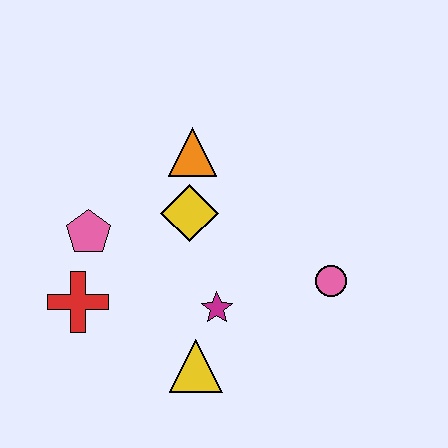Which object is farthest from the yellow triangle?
The orange triangle is farthest from the yellow triangle.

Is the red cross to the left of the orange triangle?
Yes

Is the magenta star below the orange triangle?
Yes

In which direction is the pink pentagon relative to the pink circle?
The pink pentagon is to the left of the pink circle.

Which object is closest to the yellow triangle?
The magenta star is closest to the yellow triangle.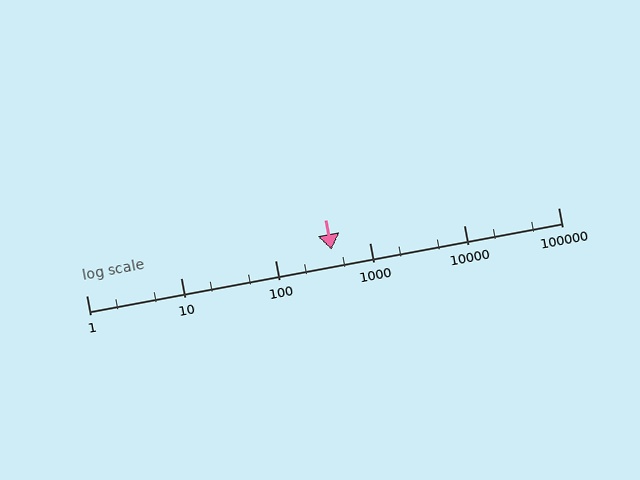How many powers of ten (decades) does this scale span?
The scale spans 5 decades, from 1 to 100000.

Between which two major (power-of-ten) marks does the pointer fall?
The pointer is between 100 and 1000.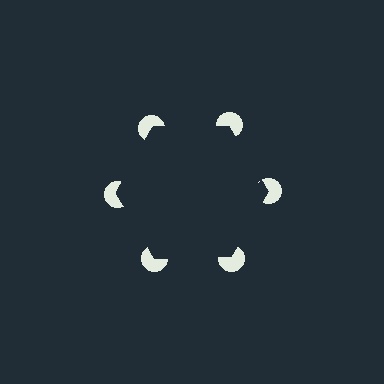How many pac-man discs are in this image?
There are 6 — one at each vertex of the illusory hexagon.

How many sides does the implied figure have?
6 sides.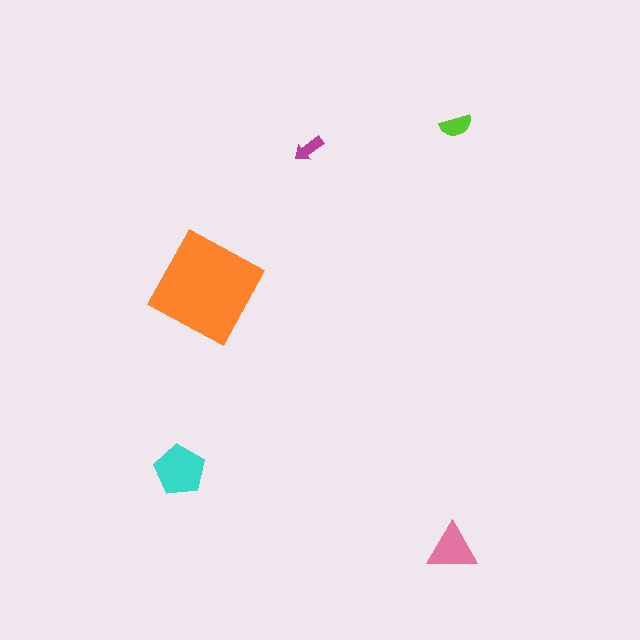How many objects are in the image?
There are 5 objects in the image.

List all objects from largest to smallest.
The orange diamond, the cyan pentagon, the pink triangle, the lime semicircle, the magenta arrow.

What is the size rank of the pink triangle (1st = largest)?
3rd.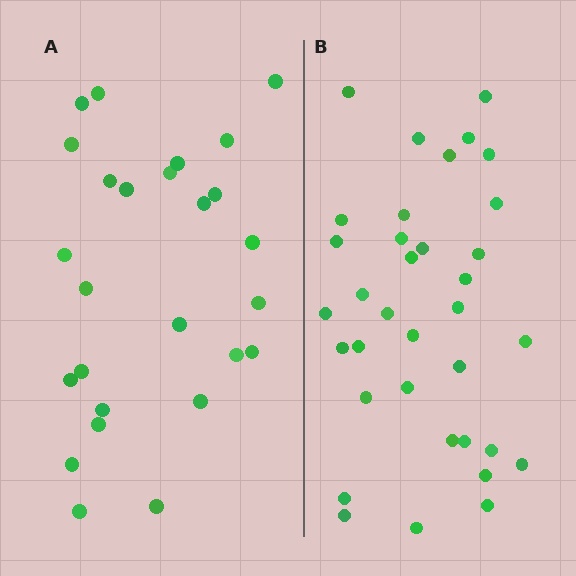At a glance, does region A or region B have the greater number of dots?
Region B (the right region) has more dots.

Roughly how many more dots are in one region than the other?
Region B has roughly 8 or so more dots than region A.